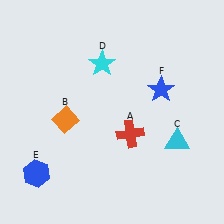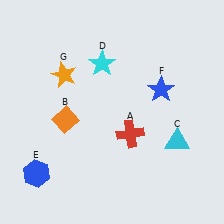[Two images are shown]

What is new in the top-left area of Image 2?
An orange star (G) was added in the top-left area of Image 2.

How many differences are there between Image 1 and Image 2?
There is 1 difference between the two images.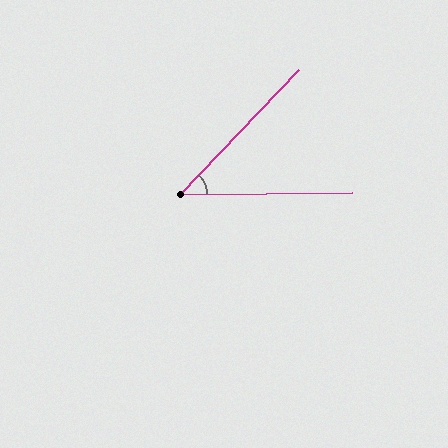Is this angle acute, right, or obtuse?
It is acute.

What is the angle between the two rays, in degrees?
Approximately 45 degrees.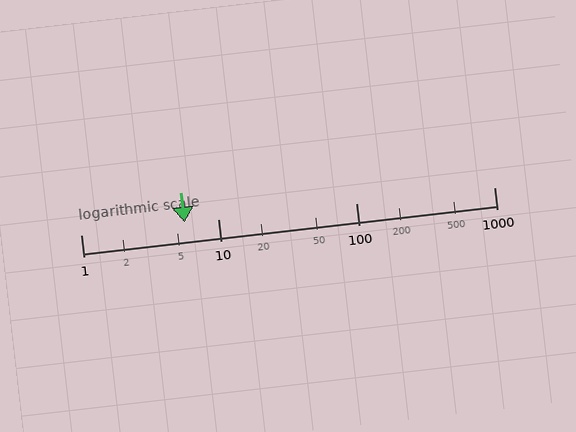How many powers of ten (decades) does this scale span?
The scale spans 3 decades, from 1 to 1000.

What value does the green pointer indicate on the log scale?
The pointer indicates approximately 5.7.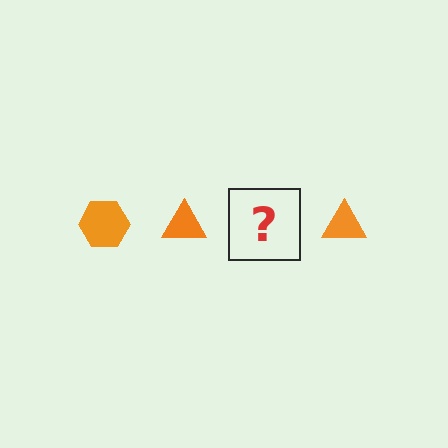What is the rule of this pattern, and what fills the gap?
The rule is that the pattern cycles through hexagon, triangle shapes in orange. The gap should be filled with an orange hexagon.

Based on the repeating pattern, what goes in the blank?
The blank should be an orange hexagon.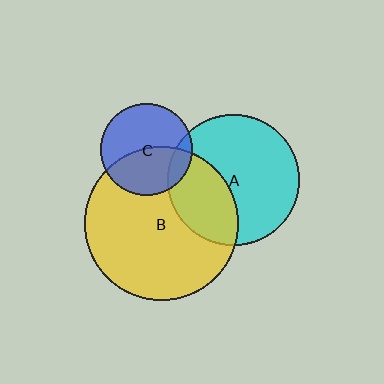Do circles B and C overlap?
Yes.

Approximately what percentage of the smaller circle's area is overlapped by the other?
Approximately 45%.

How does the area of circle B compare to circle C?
Approximately 2.8 times.